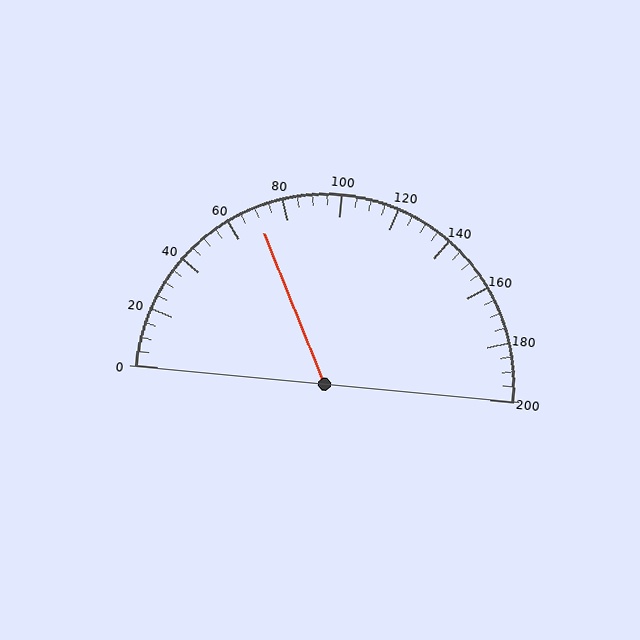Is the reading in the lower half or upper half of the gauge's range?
The reading is in the lower half of the range (0 to 200).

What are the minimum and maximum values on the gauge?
The gauge ranges from 0 to 200.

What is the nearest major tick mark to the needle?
The nearest major tick mark is 80.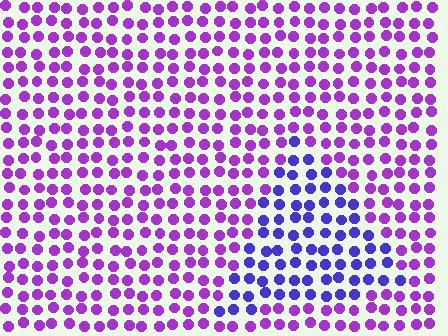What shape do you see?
I see a triangle.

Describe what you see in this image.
The image is filled with small purple elements in a uniform arrangement. A triangle-shaped region is visible where the elements are tinted to a slightly different hue, forming a subtle color boundary.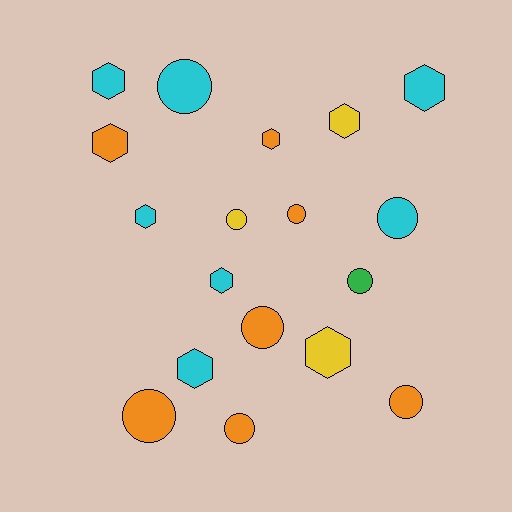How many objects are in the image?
There are 18 objects.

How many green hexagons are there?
There are no green hexagons.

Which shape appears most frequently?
Circle, with 9 objects.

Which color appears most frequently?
Orange, with 7 objects.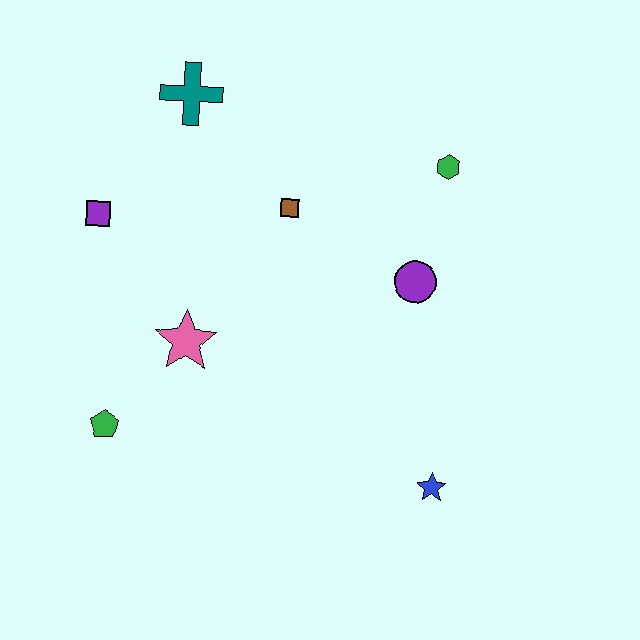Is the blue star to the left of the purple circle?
No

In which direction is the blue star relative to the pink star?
The blue star is to the right of the pink star.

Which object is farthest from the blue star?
The teal cross is farthest from the blue star.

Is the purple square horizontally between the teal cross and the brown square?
No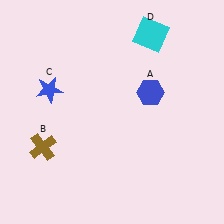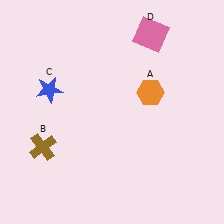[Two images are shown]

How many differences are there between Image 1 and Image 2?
There are 2 differences between the two images.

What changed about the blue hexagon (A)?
In Image 1, A is blue. In Image 2, it changed to orange.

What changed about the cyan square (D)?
In Image 1, D is cyan. In Image 2, it changed to pink.